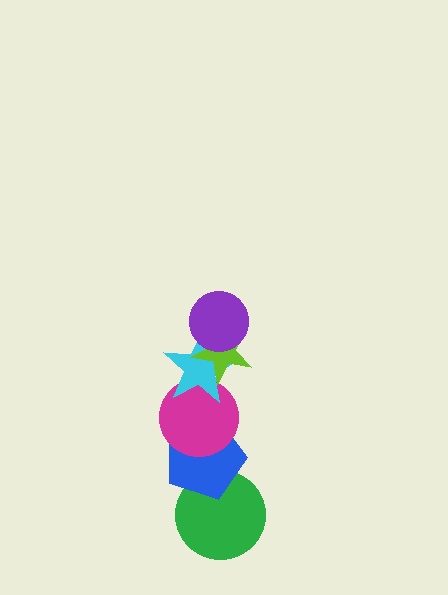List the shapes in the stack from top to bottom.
From top to bottom: the purple circle, the lime star, the cyan star, the magenta circle, the blue pentagon, the green circle.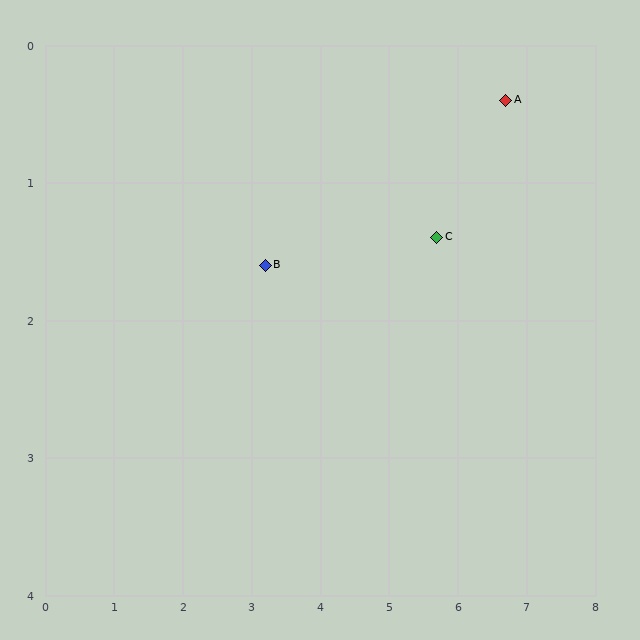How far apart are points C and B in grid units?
Points C and B are about 2.5 grid units apart.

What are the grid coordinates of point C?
Point C is at approximately (5.7, 1.4).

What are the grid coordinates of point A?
Point A is at approximately (6.7, 0.4).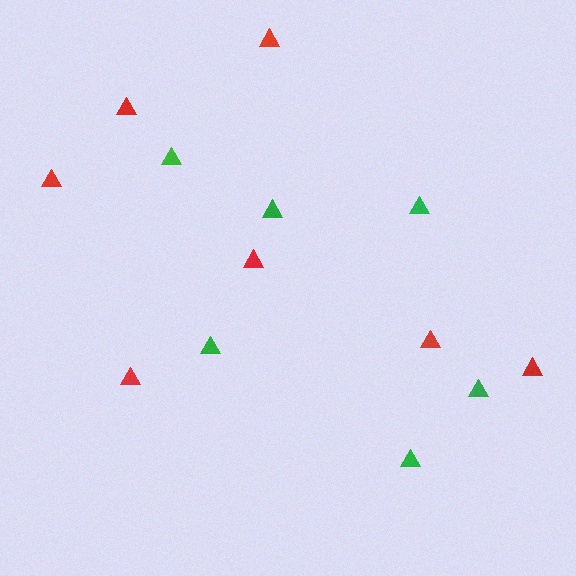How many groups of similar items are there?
There are 2 groups: one group of red triangles (7) and one group of green triangles (6).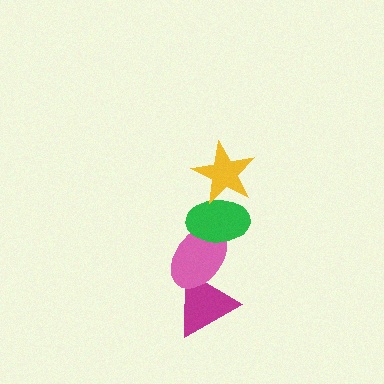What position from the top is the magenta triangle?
The magenta triangle is 4th from the top.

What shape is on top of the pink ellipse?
The green ellipse is on top of the pink ellipse.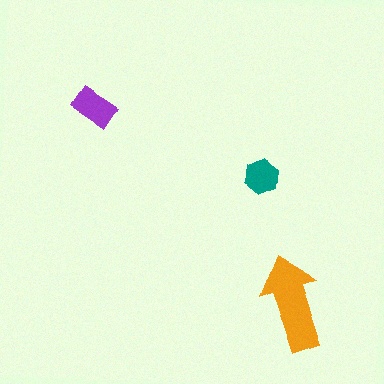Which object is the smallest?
The teal hexagon.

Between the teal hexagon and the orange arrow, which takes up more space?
The orange arrow.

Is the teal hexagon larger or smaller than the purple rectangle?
Smaller.